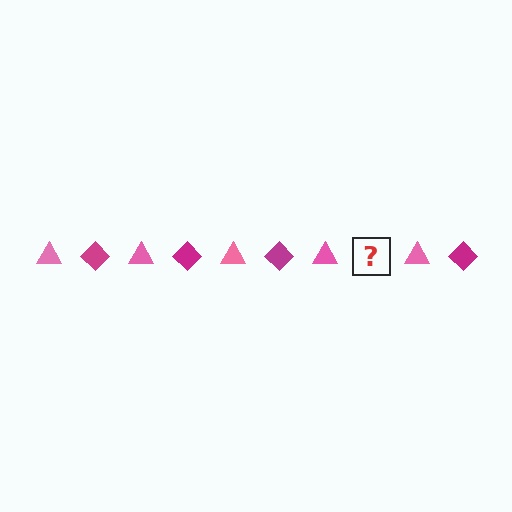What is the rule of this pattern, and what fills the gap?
The rule is that the pattern alternates between pink triangle and magenta diamond. The gap should be filled with a magenta diamond.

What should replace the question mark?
The question mark should be replaced with a magenta diamond.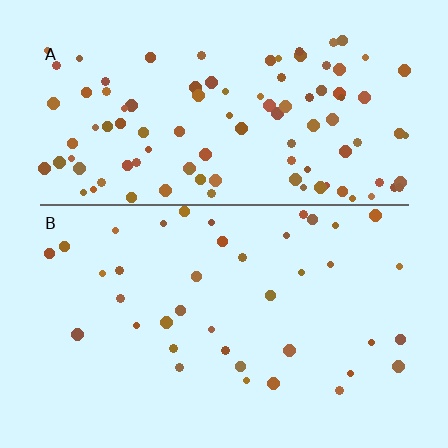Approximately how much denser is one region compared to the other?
Approximately 2.7× — region A over region B.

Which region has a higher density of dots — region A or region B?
A (the top).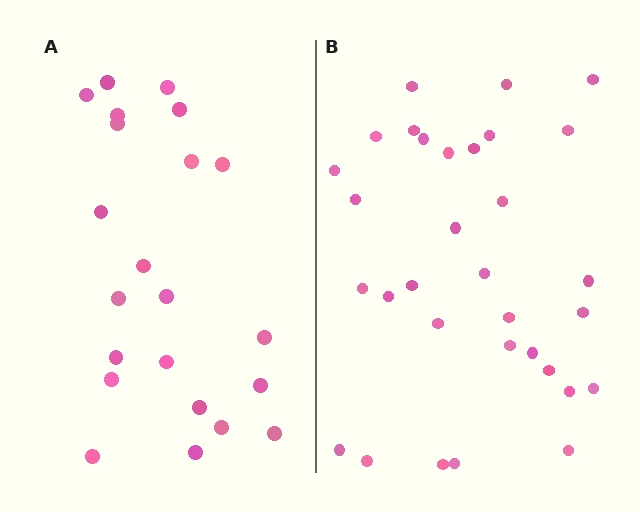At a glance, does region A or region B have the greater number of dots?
Region B (the right region) has more dots.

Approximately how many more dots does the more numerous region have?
Region B has roughly 10 or so more dots than region A.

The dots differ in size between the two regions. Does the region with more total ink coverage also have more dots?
No. Region A has more total ink coverage because its dots are larger, but region B actually contains more individual dots. Total area can be misleading — the number of items is what matters here.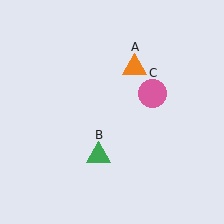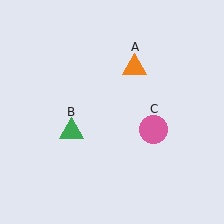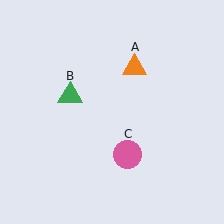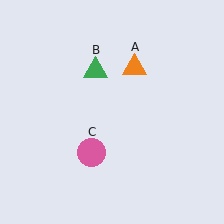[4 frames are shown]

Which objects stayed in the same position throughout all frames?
Orange triangle (object A) remained stationary.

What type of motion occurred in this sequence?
The green triangle (object B), pink circle (object C) rotated clockwise around the center of the scene.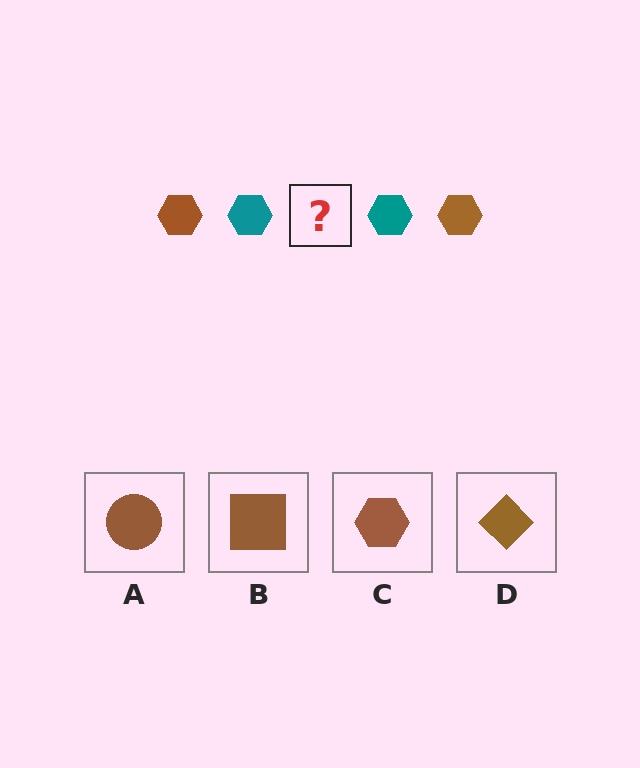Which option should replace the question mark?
Option C.